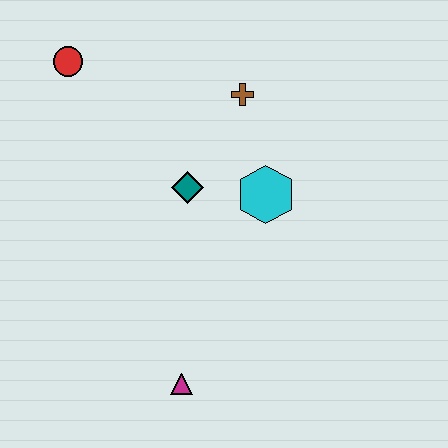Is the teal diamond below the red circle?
Yes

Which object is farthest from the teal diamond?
The magenta triangle is farthest from the teal diamond.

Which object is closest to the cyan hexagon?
The teal diamond is closest to the cyan hexagon.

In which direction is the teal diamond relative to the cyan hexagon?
The teal diamond is to the left of the cyan hexagon.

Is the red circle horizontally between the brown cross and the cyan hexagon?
No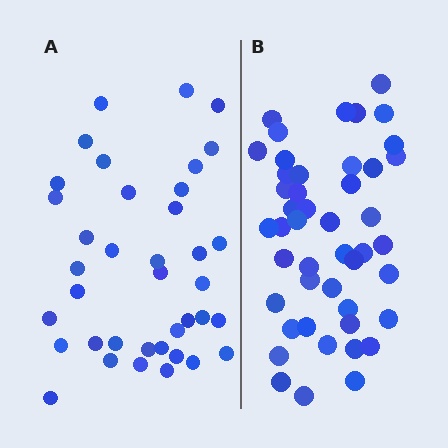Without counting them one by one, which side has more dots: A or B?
Region B (the right region) has more dots.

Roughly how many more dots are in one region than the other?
Region B has roughly 8 or so more dots than region A.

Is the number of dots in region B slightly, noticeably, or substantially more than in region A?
Region B has only slightly more — the two regions are fairly close. The ratio is roughly 1.2 to 1.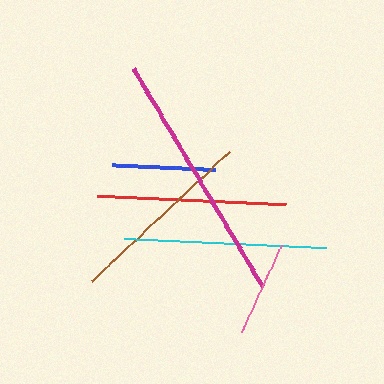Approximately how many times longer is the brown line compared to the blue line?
The brown line is approximately 1.8 times the length of the blue line.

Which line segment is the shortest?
The pink line is the shortest at approximately 96 pixels.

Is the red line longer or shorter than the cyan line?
The cyan line is longer than the red line.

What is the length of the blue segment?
The blue segment is approximately 103 pixels long.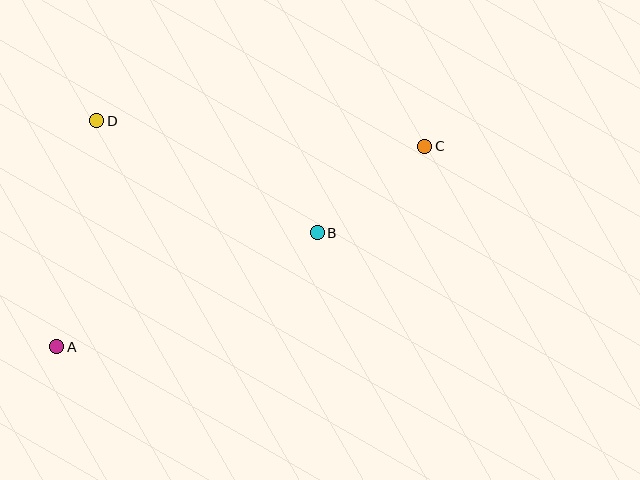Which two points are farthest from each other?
Points A and C are farthest from each other.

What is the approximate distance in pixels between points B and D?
The distance between B and D is approximately 247 pixels.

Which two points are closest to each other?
Points B and C are closest to each other.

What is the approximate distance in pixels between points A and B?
The distance between A and B is approximately 285 pixels.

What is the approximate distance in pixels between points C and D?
The distance between C and D is approximately 329 pixels.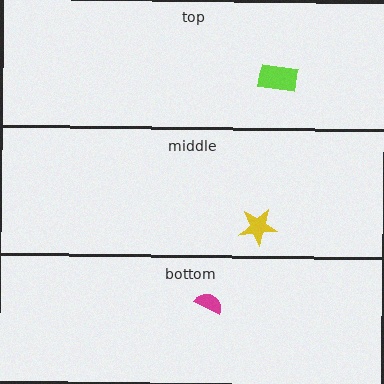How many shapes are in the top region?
1.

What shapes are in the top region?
The lime rectangle.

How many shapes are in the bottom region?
1.